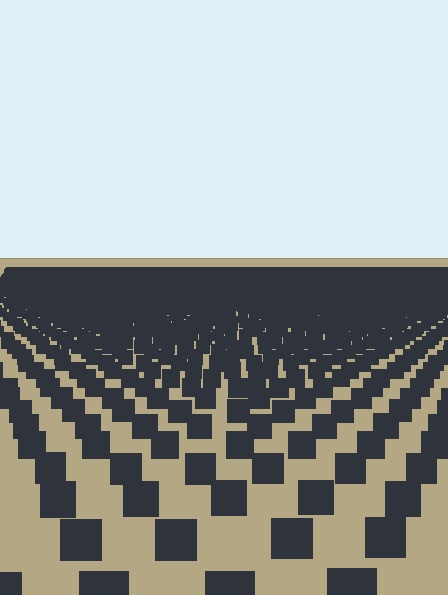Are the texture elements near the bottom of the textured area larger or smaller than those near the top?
Larger. Near the bottom, elements are closer to the viewer and appear at a bigger on-screen size.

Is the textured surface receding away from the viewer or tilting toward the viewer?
The surface is receding away from the viewer. Texture elements get smaller and denser toward the top.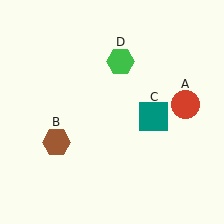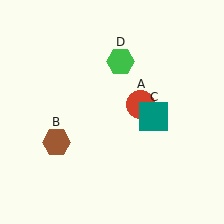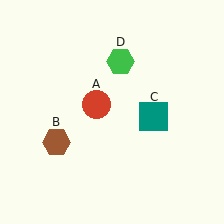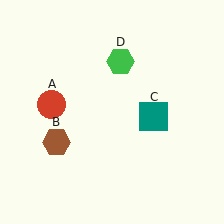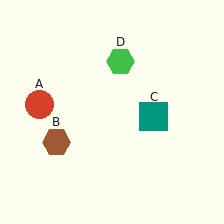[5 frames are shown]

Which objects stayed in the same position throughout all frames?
Brown hexagon (object B) and teal square (object C) and green hexagon (object D) remained stationary.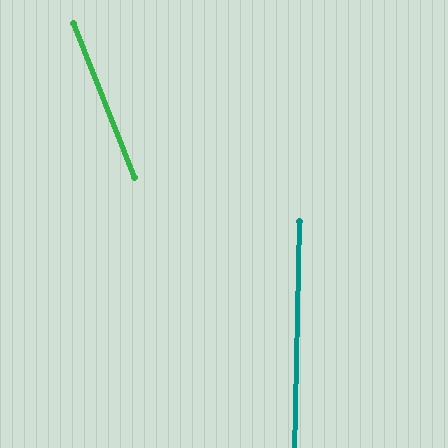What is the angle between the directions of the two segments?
Approximately 23 degrees.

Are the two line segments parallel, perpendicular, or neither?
Neither parallel nor perpendicular — they differ by about 23°.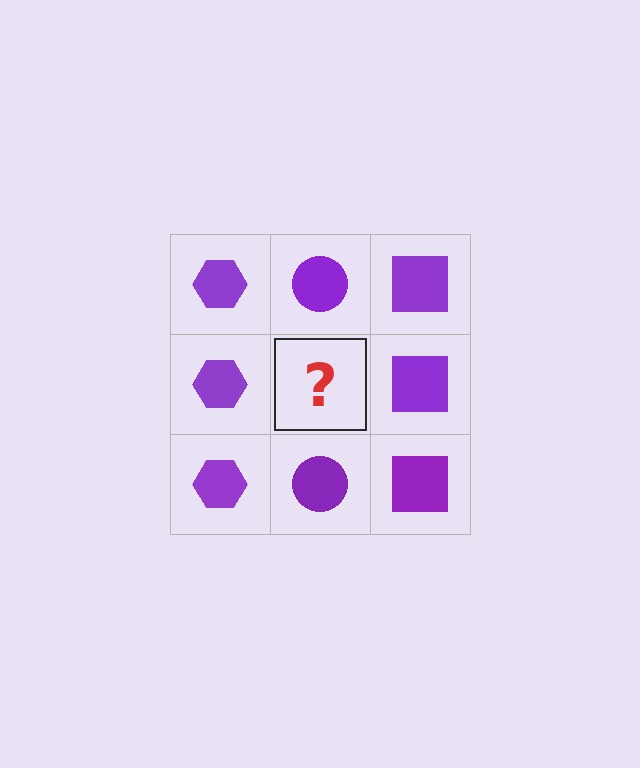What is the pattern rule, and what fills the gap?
The rule is that each column has a consistent shape. The gap should be filled with a purple circle.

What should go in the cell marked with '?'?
The missing cell should contain a purple circle.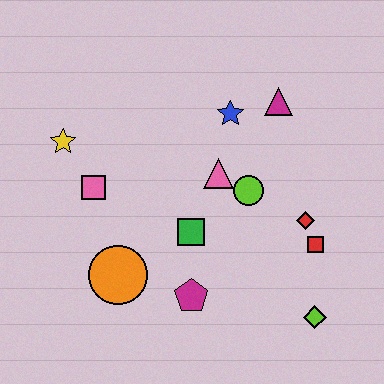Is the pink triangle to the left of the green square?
No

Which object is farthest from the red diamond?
The yellow star is farthest from the red diamond.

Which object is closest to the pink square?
The yellow star is closest to the pink square.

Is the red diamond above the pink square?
No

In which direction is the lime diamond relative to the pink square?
The lime diamond is to the right of the pink square.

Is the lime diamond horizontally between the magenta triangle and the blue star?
No